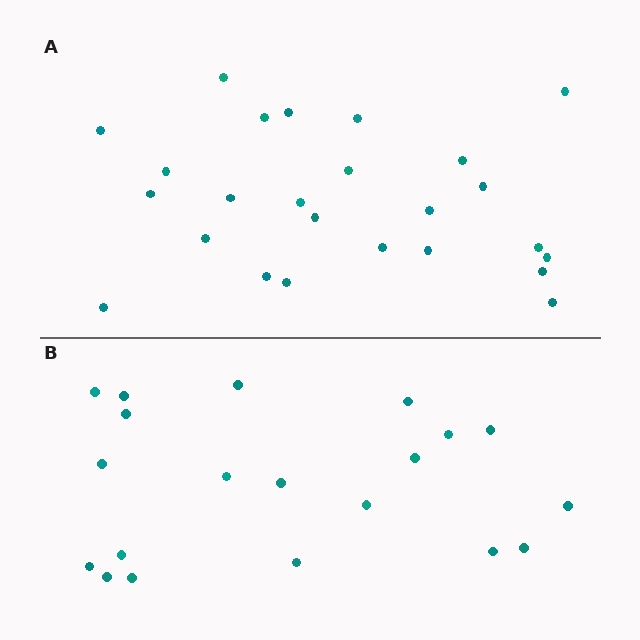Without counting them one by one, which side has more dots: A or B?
Region A (the top region) has more dots.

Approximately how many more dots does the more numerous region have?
Region A has about 5 more dots than region B.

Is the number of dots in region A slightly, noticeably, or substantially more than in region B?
Region A has noticeably more, but not dramatically so. The ratio is roughly 1.2 to 1.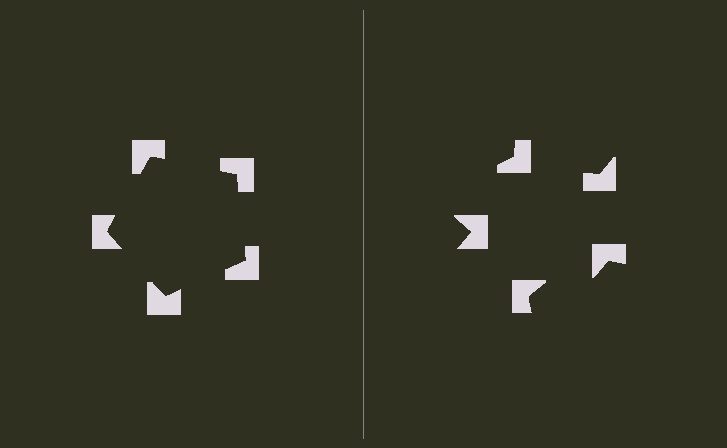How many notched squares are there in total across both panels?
10 — 5 on each side.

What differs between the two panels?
The notched squares are positioned identically on both sides; only the wedge orientations differ. On the left they align to a pentagon; on the right they are misaligned.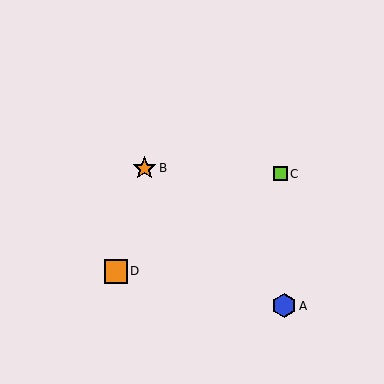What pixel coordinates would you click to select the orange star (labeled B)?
Click at (145, 168) to select the orange star B.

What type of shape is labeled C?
Shape C is a lime square.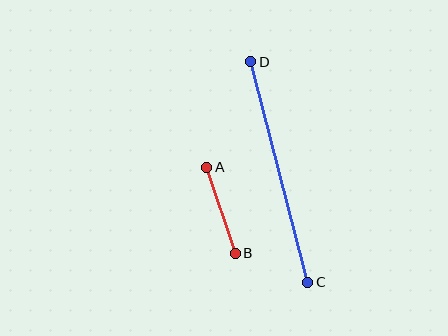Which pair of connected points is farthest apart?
Points C and D are farthest apart.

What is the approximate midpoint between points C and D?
The midpoint is at approximately (279, 172) pixels.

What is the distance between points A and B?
The distance is approximately 91 pixels.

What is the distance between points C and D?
The distance is approximately 228 pixels.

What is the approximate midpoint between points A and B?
The midpoint is at approximately (221, 210) pixels.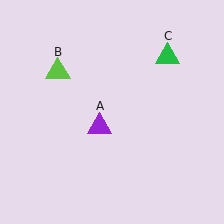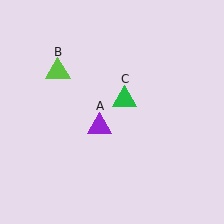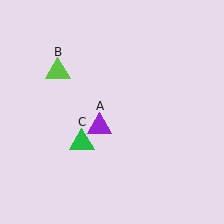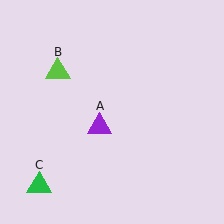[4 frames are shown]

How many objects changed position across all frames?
1 object changed position: green triangle (object C).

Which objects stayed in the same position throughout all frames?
Purple triangle (object A) and lime triangle (object B) remained stationary.